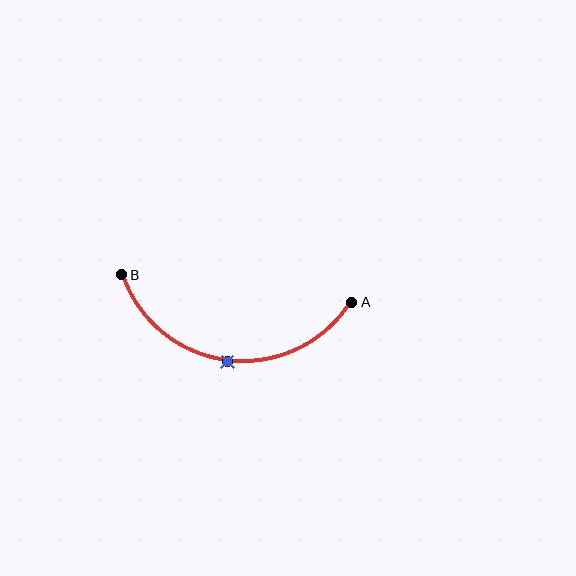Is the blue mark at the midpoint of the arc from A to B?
Yes. The blue mark lies on the arc at equal arc-length from both A and B — it is the arc midpoint.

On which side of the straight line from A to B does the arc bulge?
The arc bulges below the straight line connecting A and B.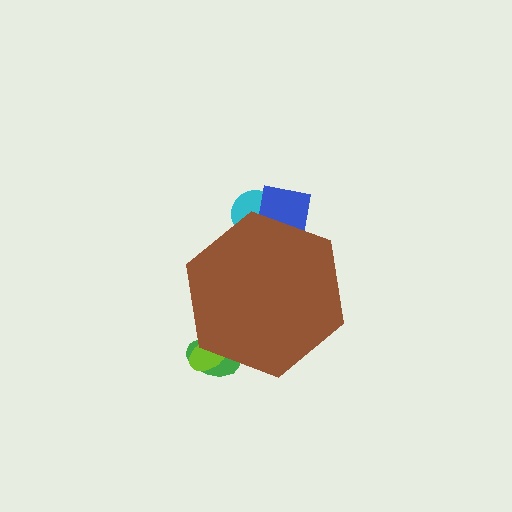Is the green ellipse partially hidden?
Yes, the green ellipse is partially hidden behind the brown hexagon.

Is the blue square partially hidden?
Yes, the blue square is partially hidden behind the brown hexagon.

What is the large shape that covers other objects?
A brown hexagon.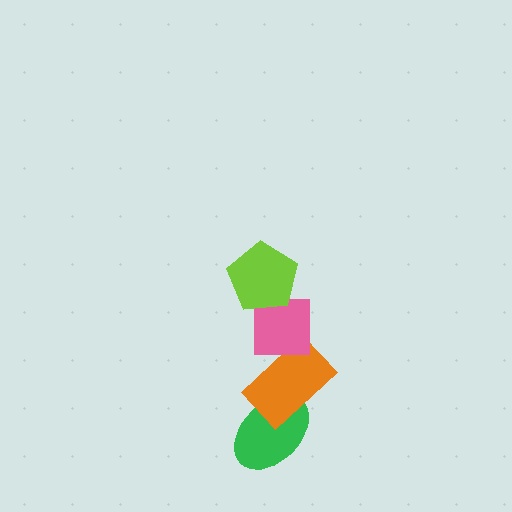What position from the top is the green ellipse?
The green ellipse is 4th from the top.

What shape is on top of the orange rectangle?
The pink square is on top of the orange rectangle.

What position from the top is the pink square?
The pink square is 2nd from the top.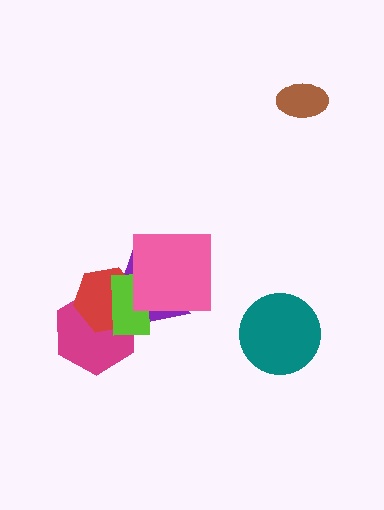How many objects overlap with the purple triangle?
4 objects overlap with the purple triangle.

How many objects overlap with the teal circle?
0 objects overlap with the teal circle.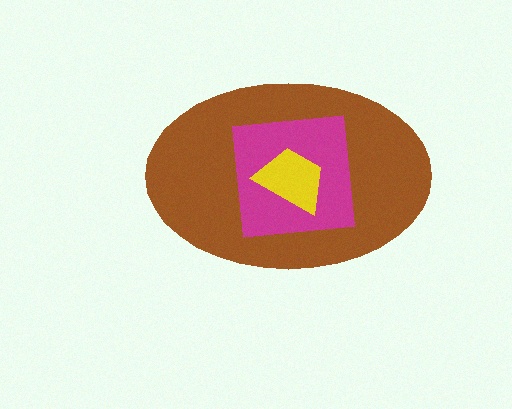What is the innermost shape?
The yellow trapezoid.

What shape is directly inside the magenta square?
The yellow trapezoid.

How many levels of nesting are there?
3.